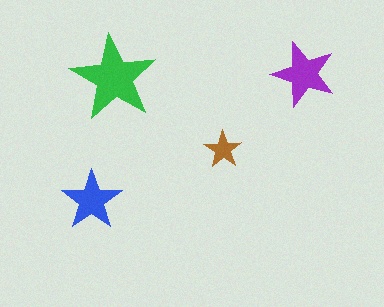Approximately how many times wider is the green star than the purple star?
About 1.5 times wider.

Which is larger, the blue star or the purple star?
The purple one.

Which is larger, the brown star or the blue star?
The blue one.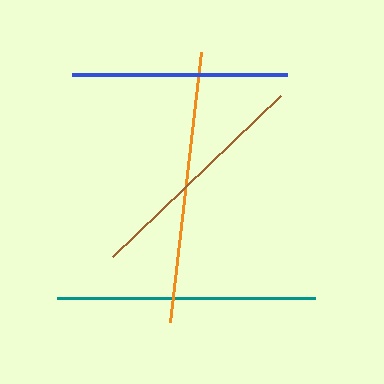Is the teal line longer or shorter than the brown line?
The teal line is longer than the brown line.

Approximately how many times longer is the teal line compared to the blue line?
The teal line is approximately 1.2 times the length of the blue line.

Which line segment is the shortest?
The blue line is the shortest at approximately 215 pixels.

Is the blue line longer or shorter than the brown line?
The brown line is longer than the blue line.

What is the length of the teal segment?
The teal segment is approximately 258 pixels long.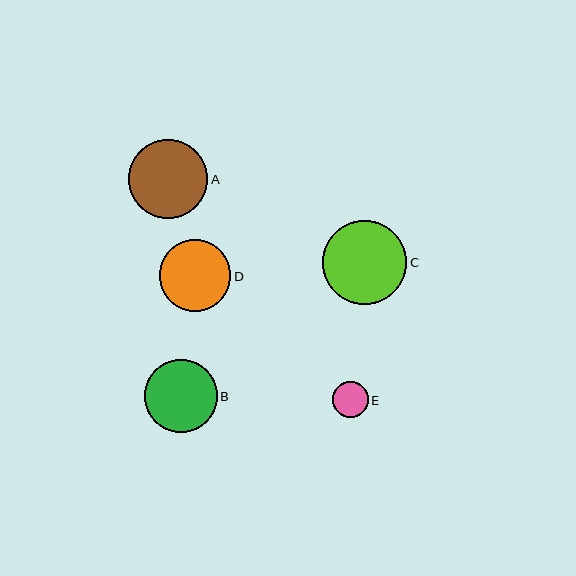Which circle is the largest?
Circle C is the largest with a size of approximately 84 pixels.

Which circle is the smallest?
Circle E is the smallest with a size of approximately 36 pixels.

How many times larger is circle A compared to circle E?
Circle A is approximately 2.2 times the size of circle E.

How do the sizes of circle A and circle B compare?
Circle A and circle B are approximately the same size.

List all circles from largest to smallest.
From largest to smallest: C, A, B, D, E.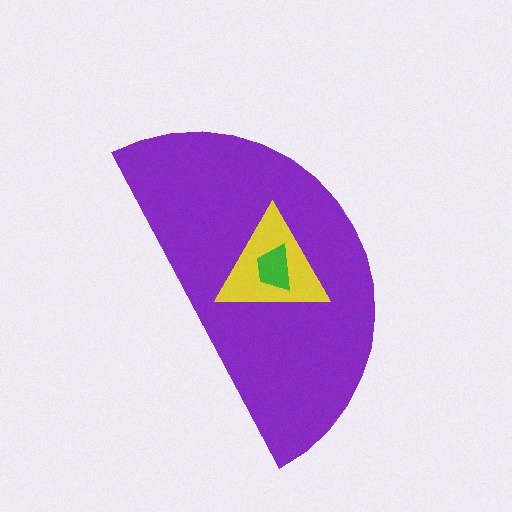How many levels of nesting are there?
3.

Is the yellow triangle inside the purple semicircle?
Yes.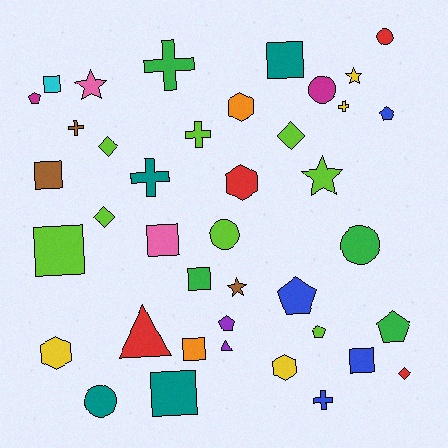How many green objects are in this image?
There are 4 green objects.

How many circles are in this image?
There are 5 circles.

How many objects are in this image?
There are 40 objects.